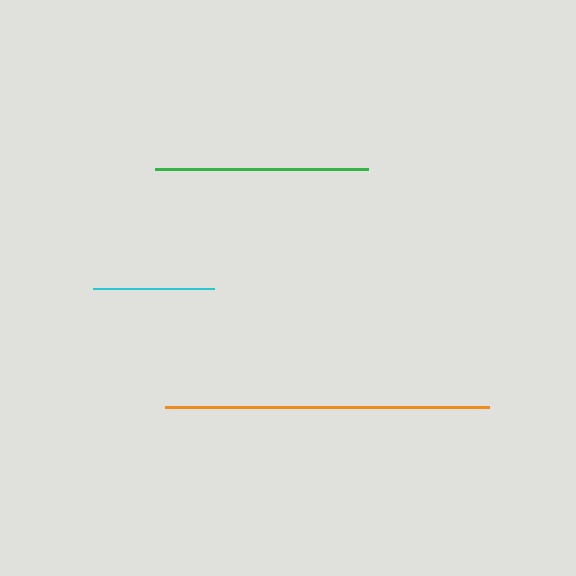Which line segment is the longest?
The orange line is the longest at approximately 324 pixels.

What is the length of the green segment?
The green segment is approximately 213 pixels long.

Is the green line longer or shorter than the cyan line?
The green line is longer than the cyan line.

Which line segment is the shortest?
The cyan line is the shortest at approximately 121 pixels.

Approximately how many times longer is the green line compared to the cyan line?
The green line is approximately 1.8 times the length of the cyan line.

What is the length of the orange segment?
The orange segment is approximately 324 pixels long.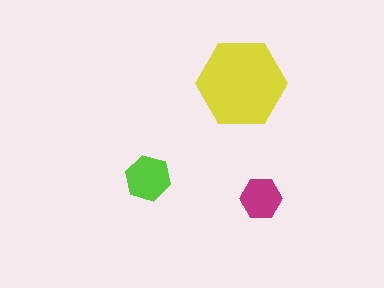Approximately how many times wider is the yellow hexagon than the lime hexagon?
About 2 times wider.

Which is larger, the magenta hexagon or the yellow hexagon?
The yellow one.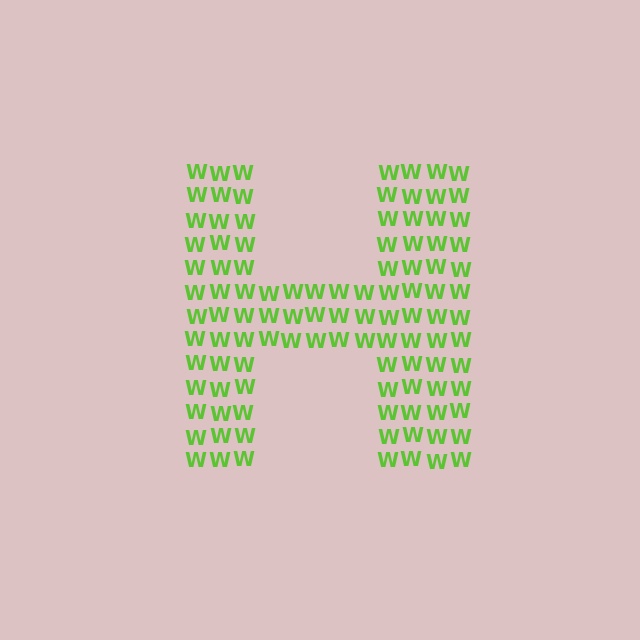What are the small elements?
The small elements are letter W's.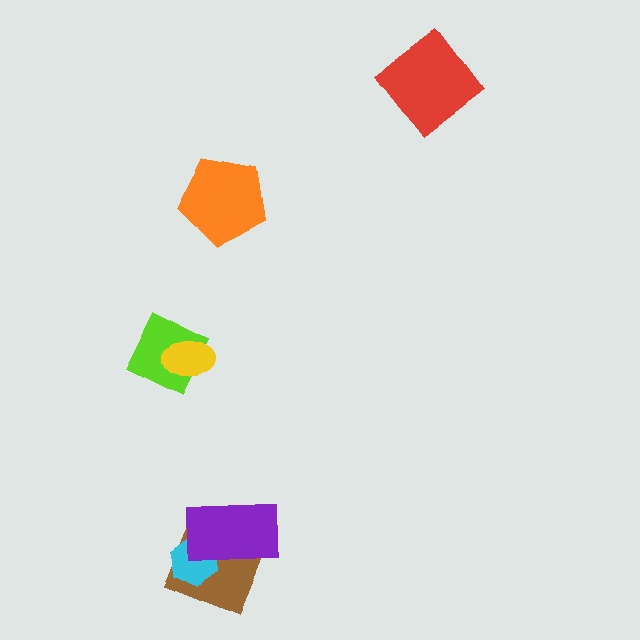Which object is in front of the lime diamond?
The yellow ellipse is in front of the lime diamond.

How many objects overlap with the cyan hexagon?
2 objects overlap with the cyan hexagon.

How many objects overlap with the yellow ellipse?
1 object overlaps with the yellow ellipse.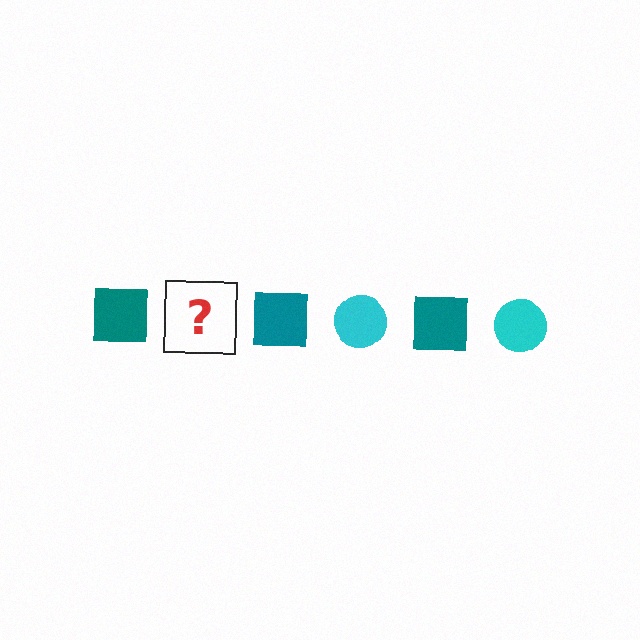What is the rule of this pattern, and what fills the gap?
The rule is that the pattern alternates between teal square and cyan circle. The gap should be filled with a cyan circle.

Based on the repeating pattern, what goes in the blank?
The blank should be a cyan circle.